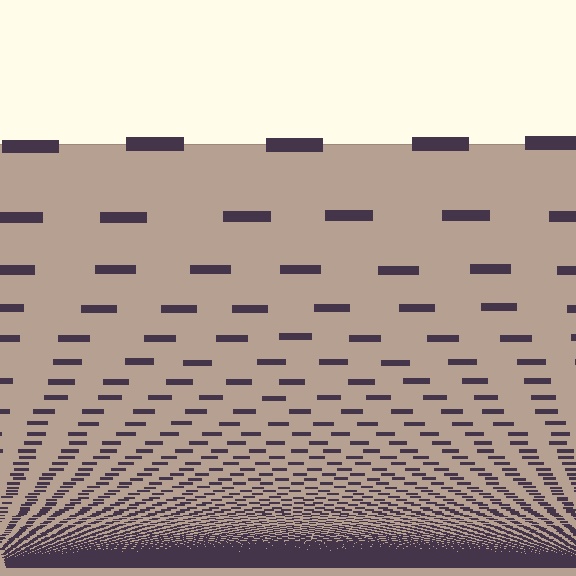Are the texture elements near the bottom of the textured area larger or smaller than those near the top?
Smaller. The gradient is inverted — elements near the bottom are smaller and denser.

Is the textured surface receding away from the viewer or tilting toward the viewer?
The surface appears to tilt toward the viewer. Texture elements get larger and sparser toward the top.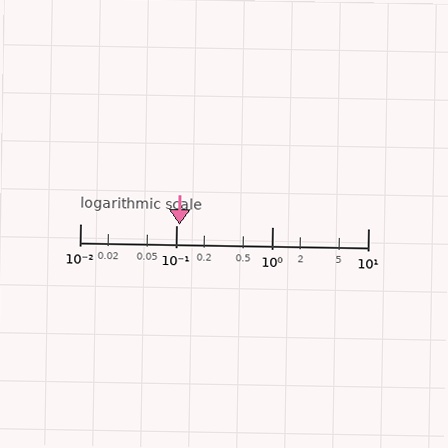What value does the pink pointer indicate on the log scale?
The pointer indicates approximately 0.11.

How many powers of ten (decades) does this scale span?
The scale spans 3 decades, from 0.01 to 10.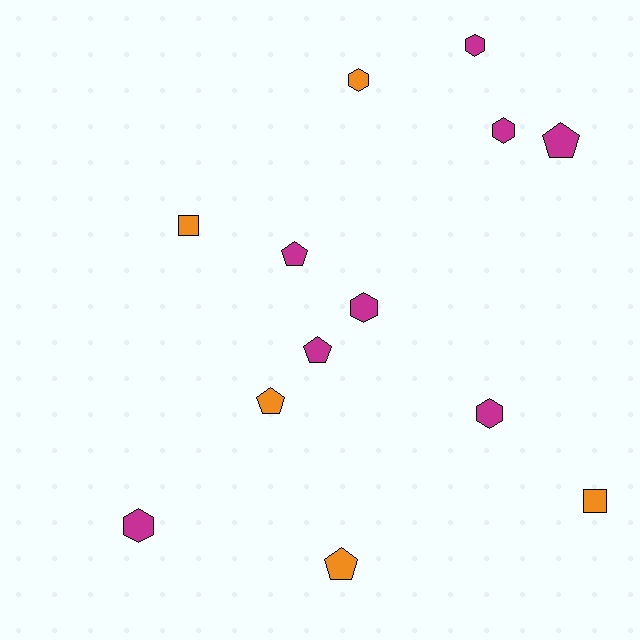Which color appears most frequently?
Magenta, with 8 objects.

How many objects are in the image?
There are 13 objects.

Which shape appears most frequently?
Hexagon, with 6 objects.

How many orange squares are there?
There are 2 orange squares.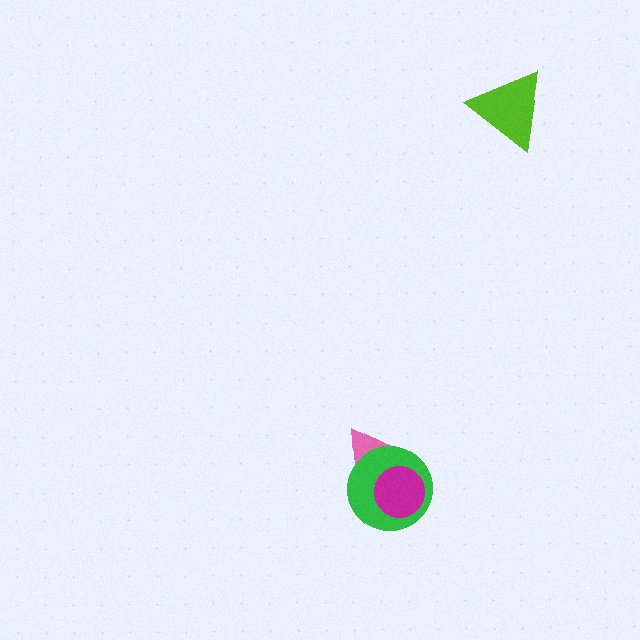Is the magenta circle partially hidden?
No, no other shape covers it.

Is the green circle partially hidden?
Yes, it is partially covered by another shape.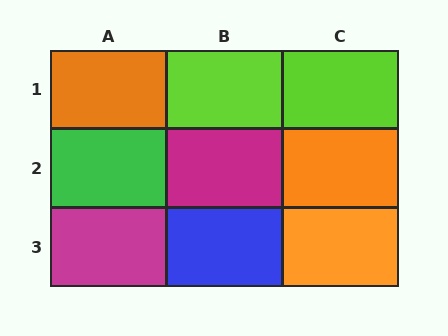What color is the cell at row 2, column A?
Green.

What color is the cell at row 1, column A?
Orange.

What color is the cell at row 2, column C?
Orange.